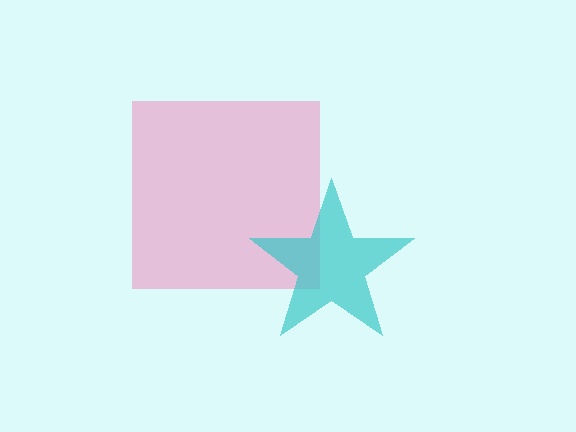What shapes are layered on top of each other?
The layered shapes are: a pink square, a cyan star.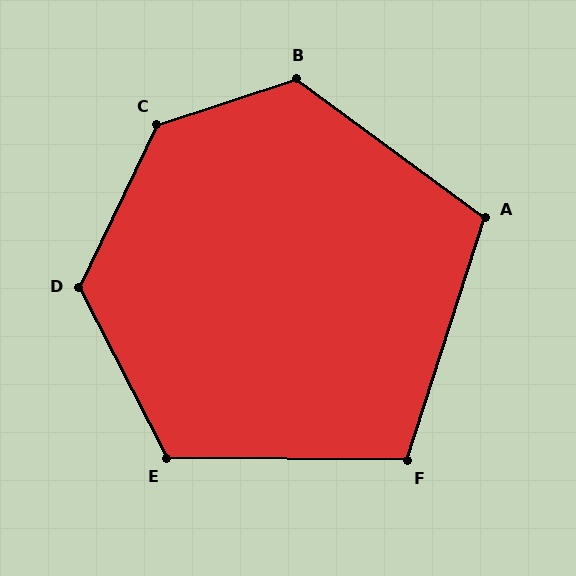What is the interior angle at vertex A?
Approximately 109 degrees (obtuse).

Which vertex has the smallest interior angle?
F, at approximately 108 degrees.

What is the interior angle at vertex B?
Approximately 125 degrees (obtuse).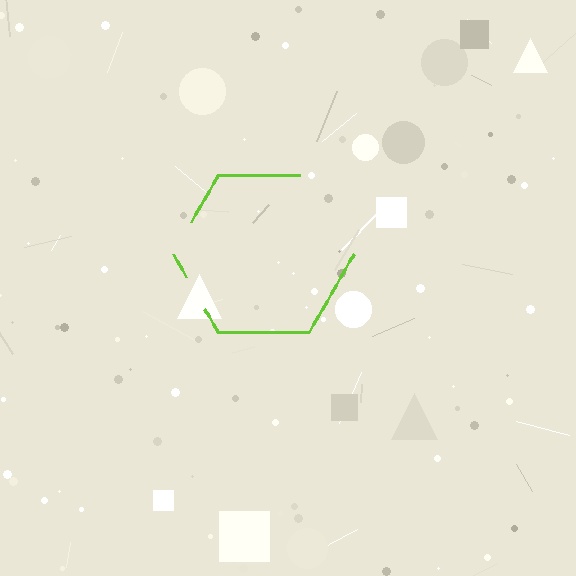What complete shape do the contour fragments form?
The contour fragments form a hexagon.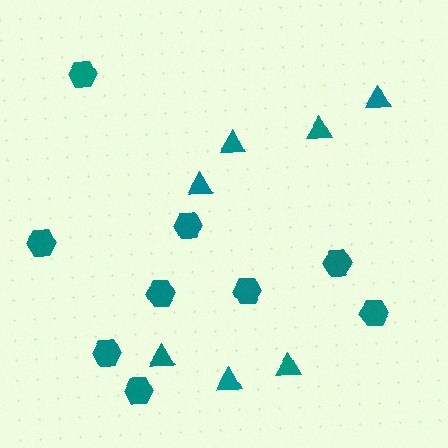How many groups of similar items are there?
There are 2 groups: one group of triangles (7) and one group of hexagons (9).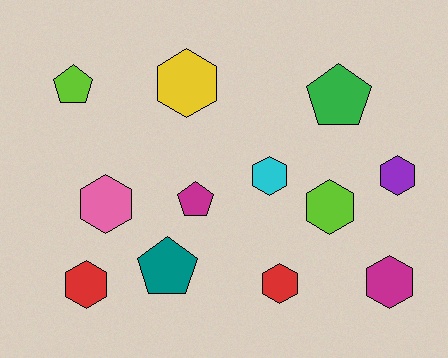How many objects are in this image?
There are 12 objects.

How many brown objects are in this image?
There are no brown objects.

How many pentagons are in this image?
There are 4 pentagons.